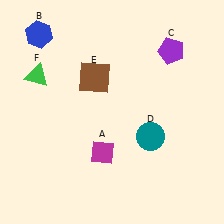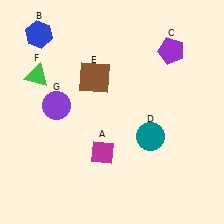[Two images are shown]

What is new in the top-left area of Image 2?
A purple circle (G) was added in the top-left area of Image 2.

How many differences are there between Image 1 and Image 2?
There is 1 difference between the two images.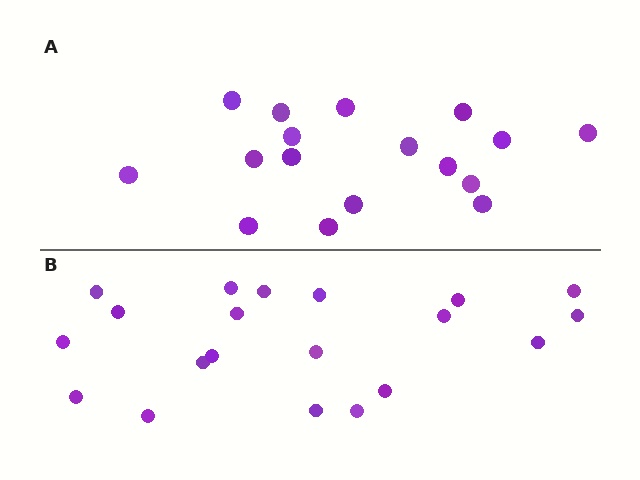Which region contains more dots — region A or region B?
Region B (the bottom region) has more dots.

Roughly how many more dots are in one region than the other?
Region B has just a few more — roughly 2 or 3 more dots than region A.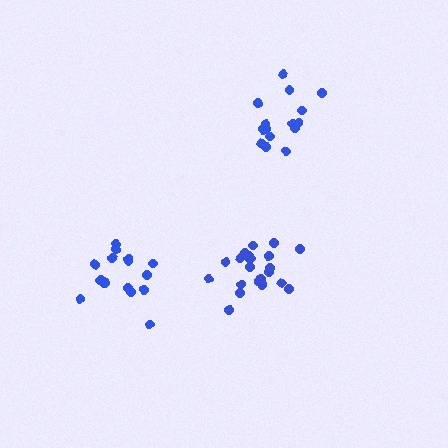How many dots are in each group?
Group 1: 15 dots, Group 2: 21 dots, Group 3: 17 dots (53 total).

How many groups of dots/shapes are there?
There are 3 groups.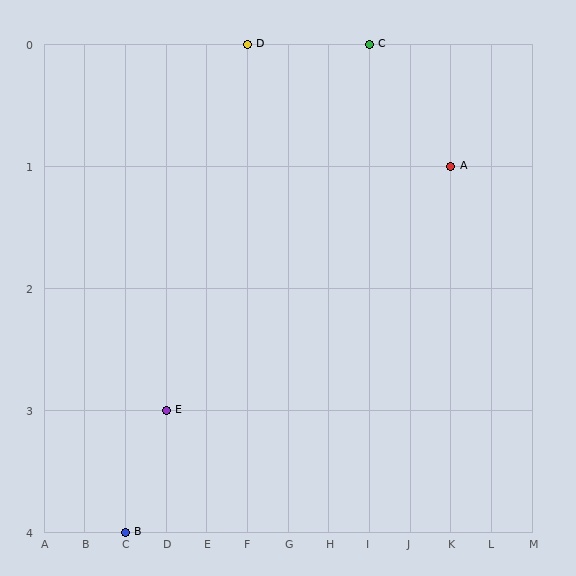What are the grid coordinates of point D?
Point D is at grid coordinates (F, 0).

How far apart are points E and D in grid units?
Points E and D are 2 columns and 3 rows apart (about 3.6 grid units diagonally).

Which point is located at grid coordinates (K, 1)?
Point A is at (K, 1).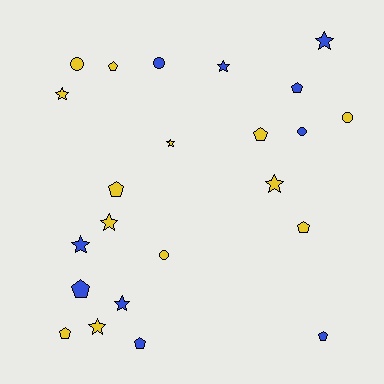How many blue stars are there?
There are 4 blue stars.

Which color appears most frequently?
Yellow, with 13 objects.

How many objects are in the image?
There are 23 objects.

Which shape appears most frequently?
Pentagon, with 9 objects.